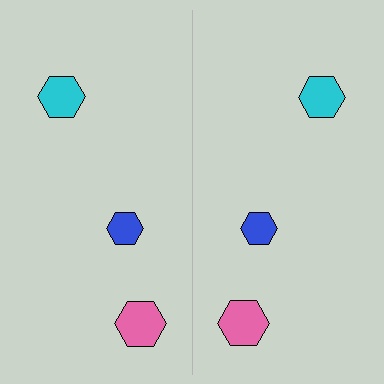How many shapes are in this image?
There are 6 shapes in this image.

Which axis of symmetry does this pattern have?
The pattern has a vertical axis of symmetry running through the center of the image.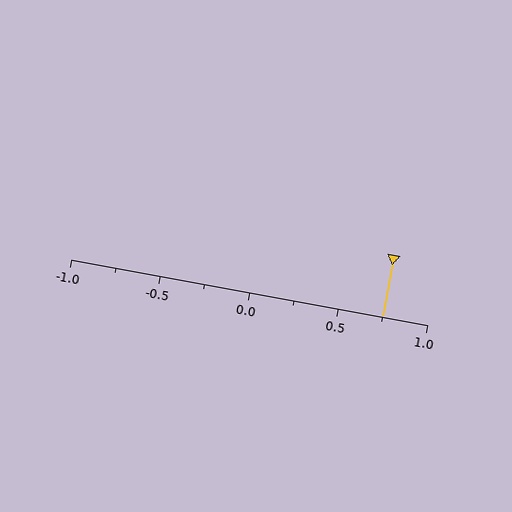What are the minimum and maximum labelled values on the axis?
The axis runs from -1.0 to 1.0.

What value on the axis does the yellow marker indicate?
The marker indicates approximately 0.75.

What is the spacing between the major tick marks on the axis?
The major ticks are spaced 0.5 apart.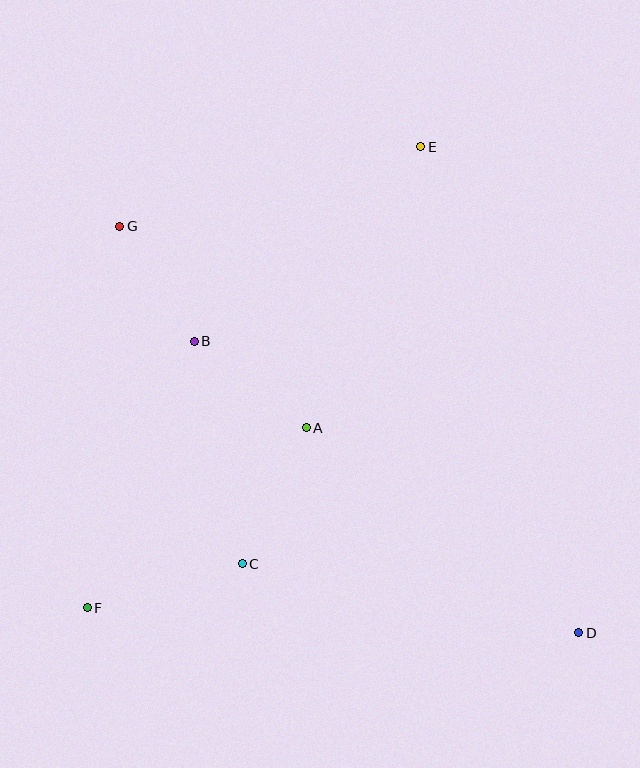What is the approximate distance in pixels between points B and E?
The distance between B and E is approximately 298 pixels.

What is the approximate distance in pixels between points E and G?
The distance between E and G is approximately 311 pixels.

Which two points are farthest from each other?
Points D and G are farthest from each other.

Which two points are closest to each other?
Points B and G are closest to each other.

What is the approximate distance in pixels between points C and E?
The distance between C and E is approximately 454 pixels.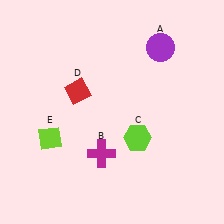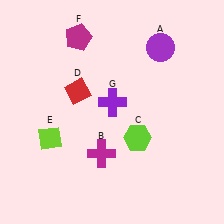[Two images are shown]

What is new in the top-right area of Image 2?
A purple cross (G) was added in the top-right area of Image 2.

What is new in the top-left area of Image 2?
A magenta pentagon (F) was added in the top-left area of Image 2.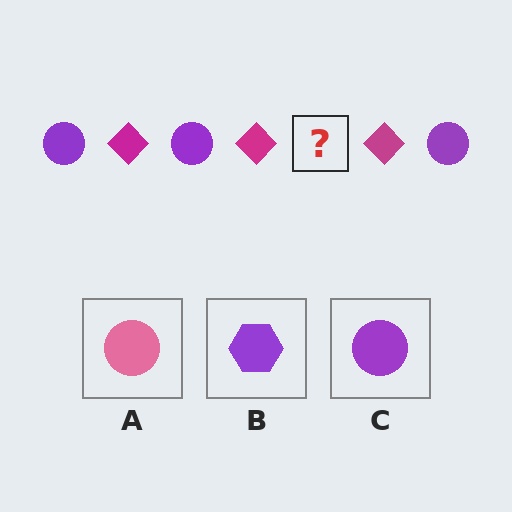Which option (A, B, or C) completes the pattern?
C.